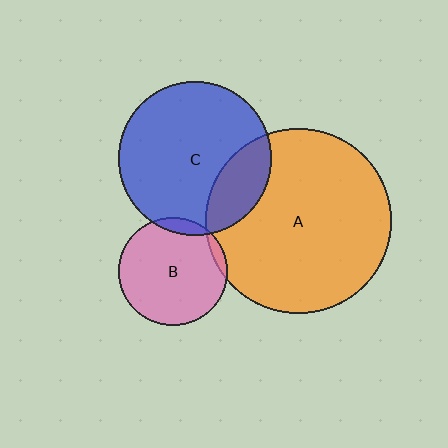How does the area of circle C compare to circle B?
Approximately 2.0 times.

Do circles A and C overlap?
Yes.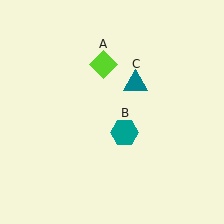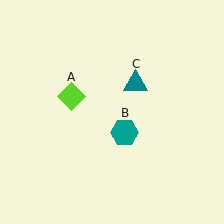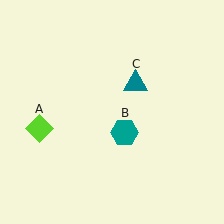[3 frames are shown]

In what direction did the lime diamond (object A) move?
The lime diamond (object A) moved down and to the left.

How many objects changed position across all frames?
1 object changed position: lime diamond (object A).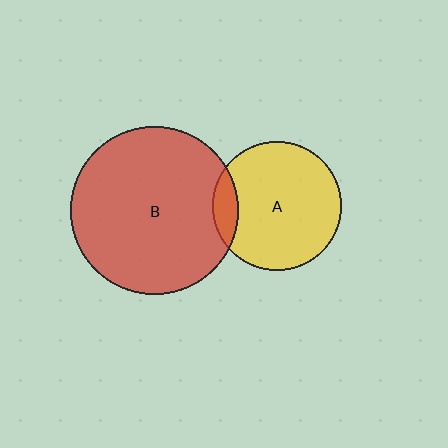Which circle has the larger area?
Circle B (red).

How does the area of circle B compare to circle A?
Approximately 1.7 times.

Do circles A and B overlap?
Yes.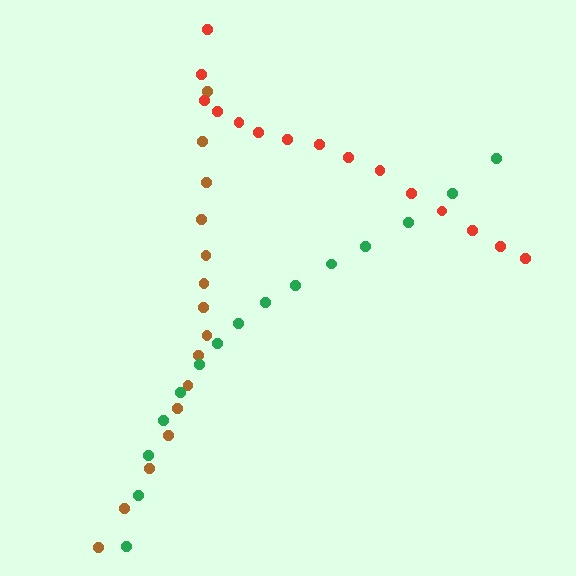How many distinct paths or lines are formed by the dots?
There are 3 distinct paths.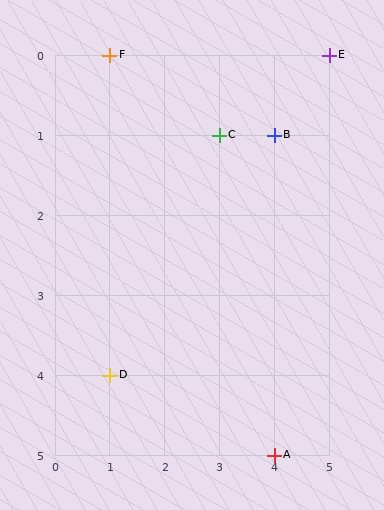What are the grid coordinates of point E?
Point E is at grid coordinates (5, 0).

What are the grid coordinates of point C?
Point C is at grid coordinates (3, 1).